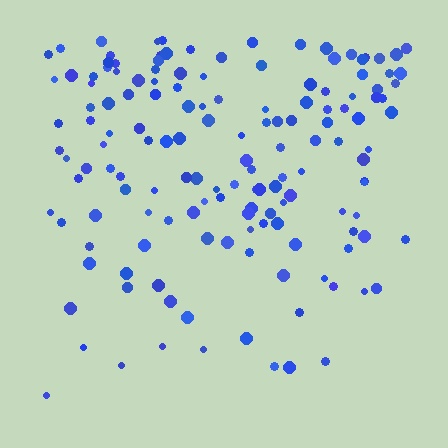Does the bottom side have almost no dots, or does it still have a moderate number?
Still a moderate number, just noticeably fewer than the top.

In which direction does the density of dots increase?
From bottom to top, with the top side densest.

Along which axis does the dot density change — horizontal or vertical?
Vertical.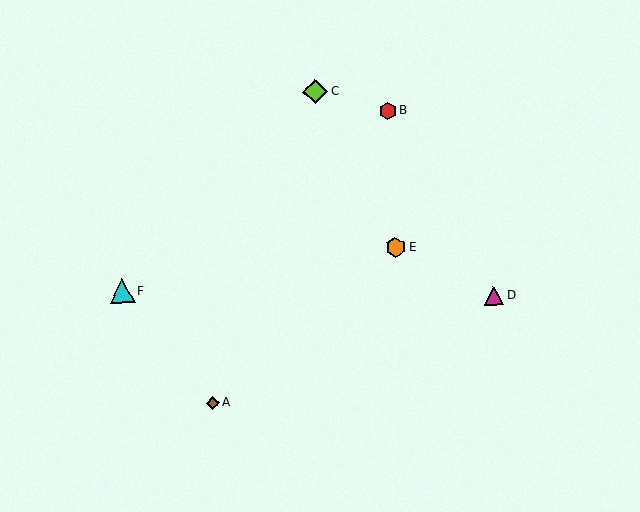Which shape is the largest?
The lime diamond (labeled C) is the largest.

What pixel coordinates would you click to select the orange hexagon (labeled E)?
Click at (396, 247) to select the orange hexagon E.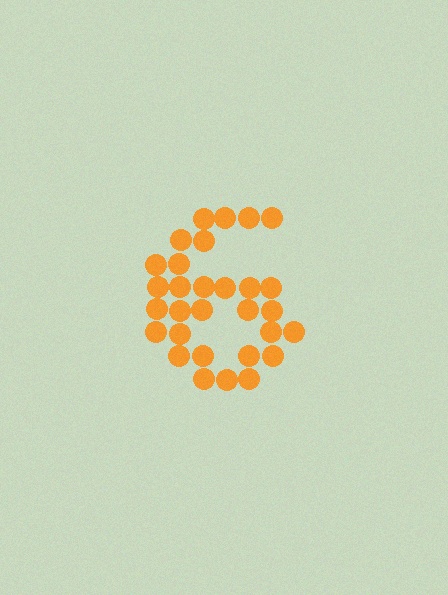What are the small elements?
The small elements are circles.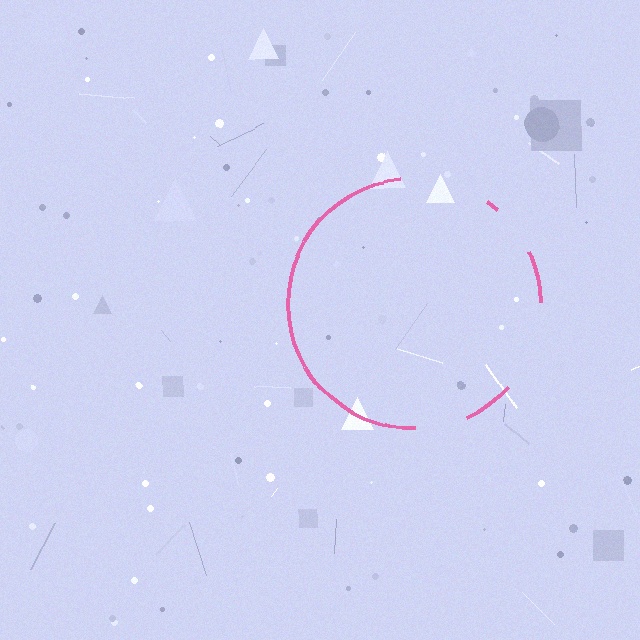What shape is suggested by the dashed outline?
The dashed outline suggests a circle.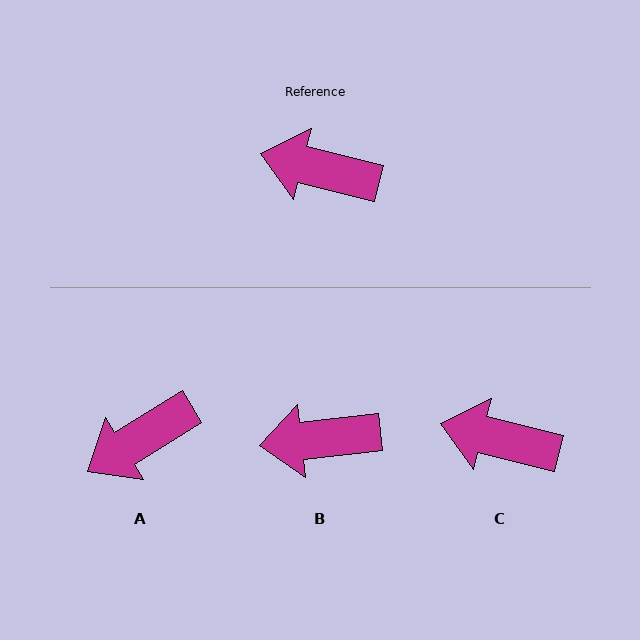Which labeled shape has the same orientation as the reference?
C.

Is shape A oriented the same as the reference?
No, it is off by about 46 degrees.